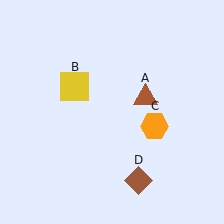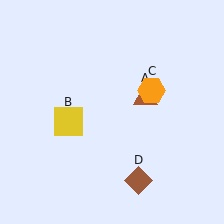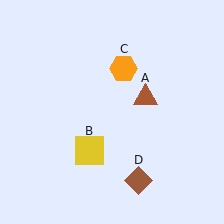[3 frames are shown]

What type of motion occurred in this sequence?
The yellow square (object B), orange hexagon (object C) rotated counterclockwise around the center of the scene.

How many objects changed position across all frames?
2 objects changed position: yellow square (object B), orange hexagon (object C).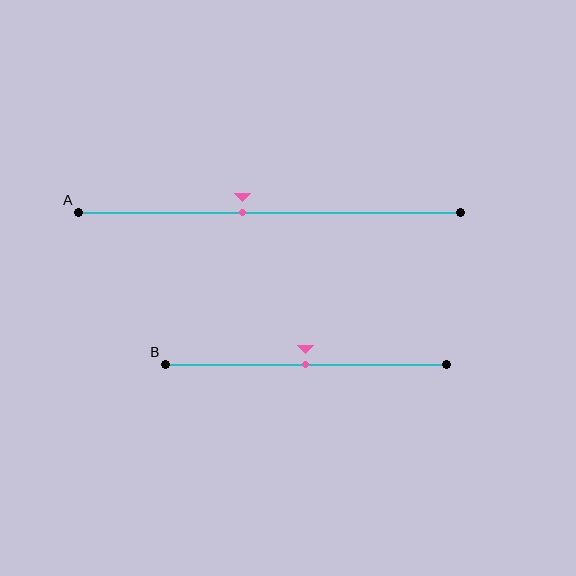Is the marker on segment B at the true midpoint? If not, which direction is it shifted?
Yes, the marker on segment B is at the true midpoint.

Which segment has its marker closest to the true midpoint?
Segment B has its marker closest to the true midpoint.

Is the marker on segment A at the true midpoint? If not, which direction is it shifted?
No, the marker on segment A is shifted to the left by about 7% of the segment length.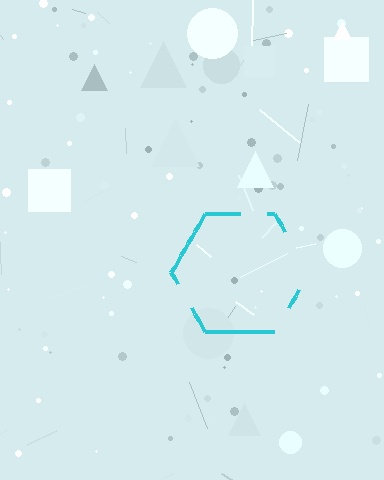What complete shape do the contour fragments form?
The contour fragments form a hexagon.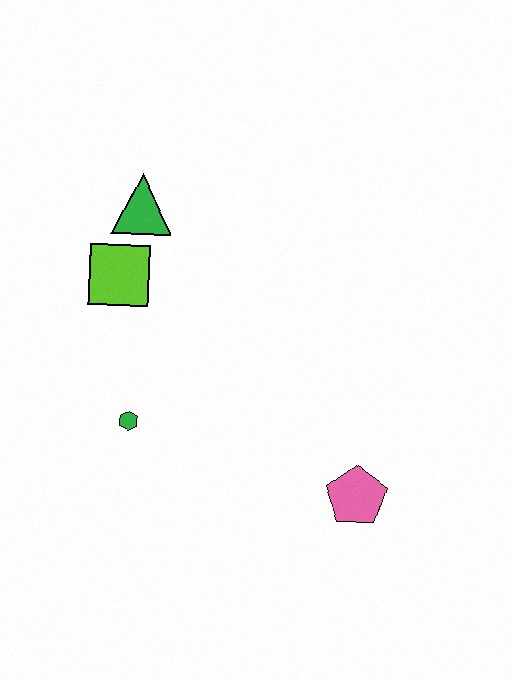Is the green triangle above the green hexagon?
Yes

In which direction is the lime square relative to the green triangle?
The lime square is below the green triangle.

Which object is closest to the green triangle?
The lime square is closest to the green triangle.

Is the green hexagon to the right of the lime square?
Yes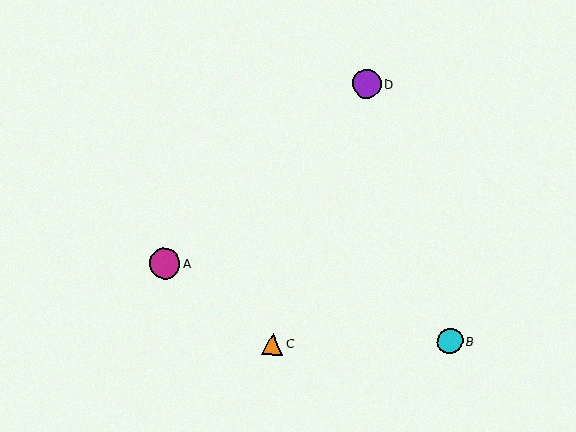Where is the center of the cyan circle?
The center of the cyan circle is at (450, 341).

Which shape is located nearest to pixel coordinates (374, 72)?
The purple circle (labeled D) at (367, 84) is nearest to that location.